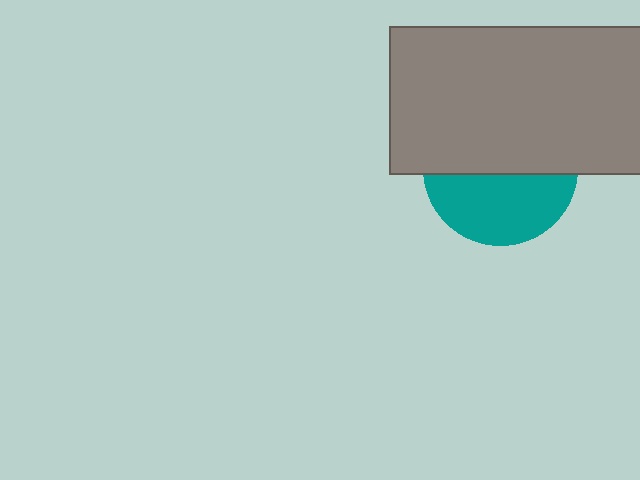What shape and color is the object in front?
The object in front is a gray rectangle.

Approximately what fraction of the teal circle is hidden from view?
Roughly 56% of the teal circle is hidden behind the gray rectangle.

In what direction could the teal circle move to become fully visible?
The teal circle could move down. That would shift it out from behind the gray rectangle entirely.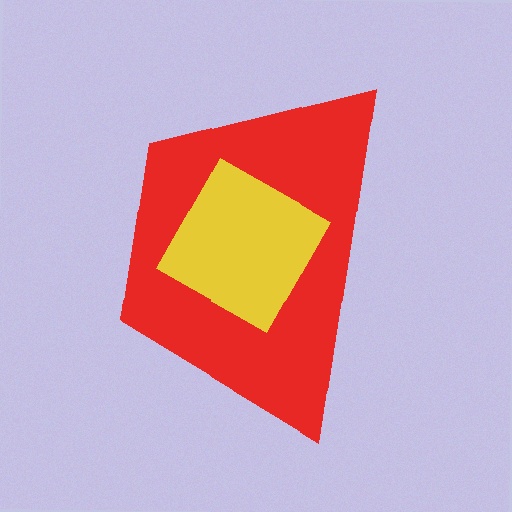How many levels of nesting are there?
2.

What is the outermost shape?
The red trapezoid.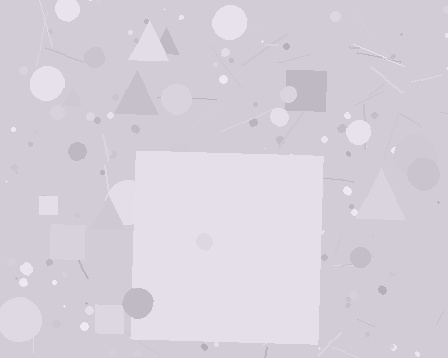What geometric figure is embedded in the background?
A square is embedded in the background.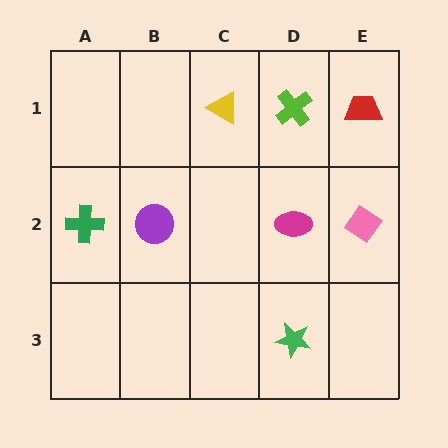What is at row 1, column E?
A red trapezoid.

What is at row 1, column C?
A yellow triangle.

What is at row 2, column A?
A green cross.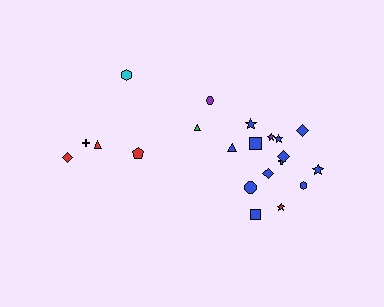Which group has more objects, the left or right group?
The right group.